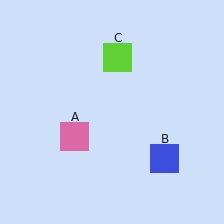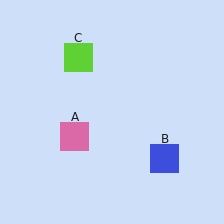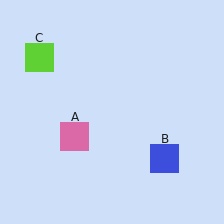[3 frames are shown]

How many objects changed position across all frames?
1 object changed position: lime square (object C).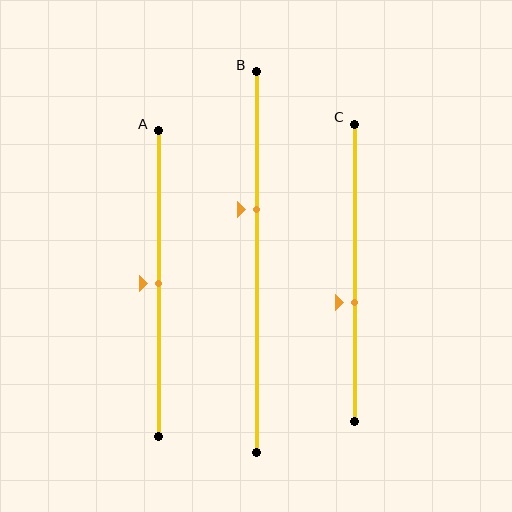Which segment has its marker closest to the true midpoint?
Segment A has its marker closest to the true midpoint.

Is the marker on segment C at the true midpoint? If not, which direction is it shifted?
No, the marker on segment C is shifted downward by about 10% of the segment length.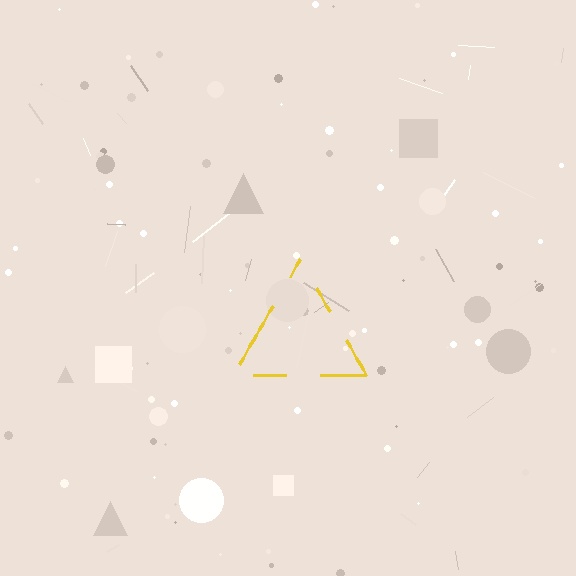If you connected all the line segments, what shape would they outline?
They would outline a triangle.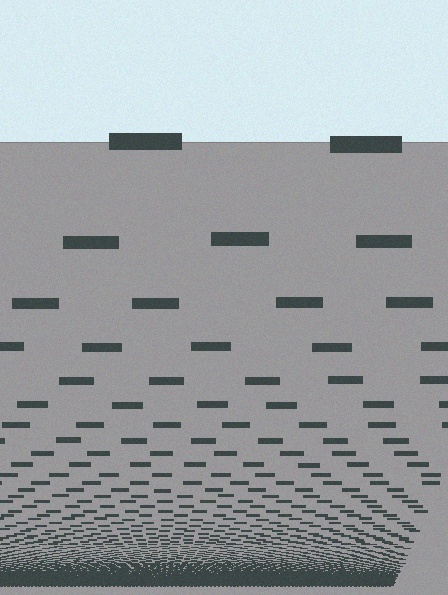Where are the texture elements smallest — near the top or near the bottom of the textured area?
Near the bottom.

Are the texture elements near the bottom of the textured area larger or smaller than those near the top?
Smaller. The gradient is inverted — elements near the bottom are smaller and denser.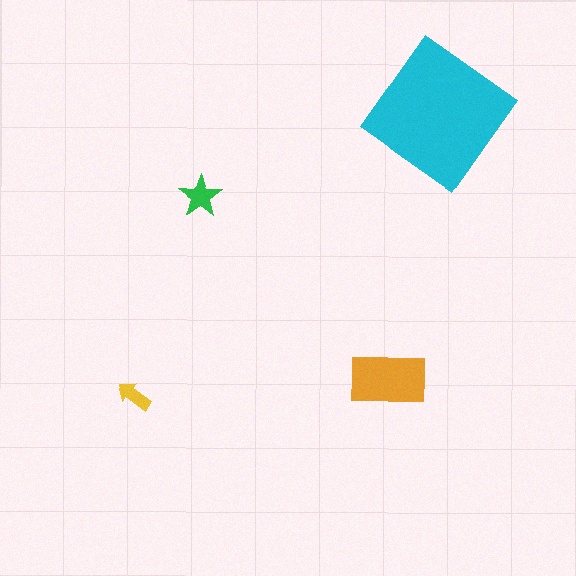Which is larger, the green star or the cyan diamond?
The cyan diamond.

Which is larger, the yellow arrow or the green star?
The green star.